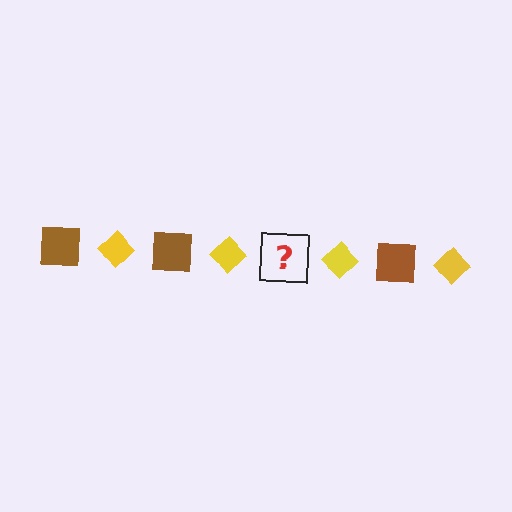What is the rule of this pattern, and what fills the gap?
The rule is that the pattern alternates between brown square and yellow diamond. The gap should be filled with a brown square.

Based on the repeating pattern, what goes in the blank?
The blank should be a brown square.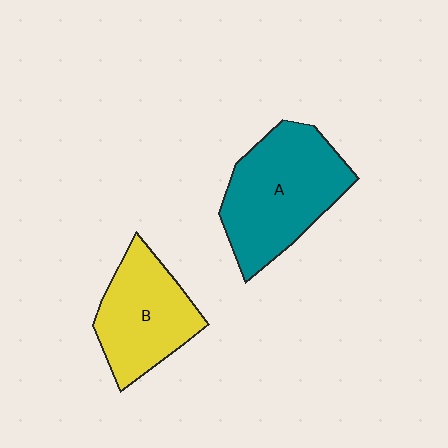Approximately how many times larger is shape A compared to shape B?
Approximately 1.3 times.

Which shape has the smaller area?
Shape B (yellow).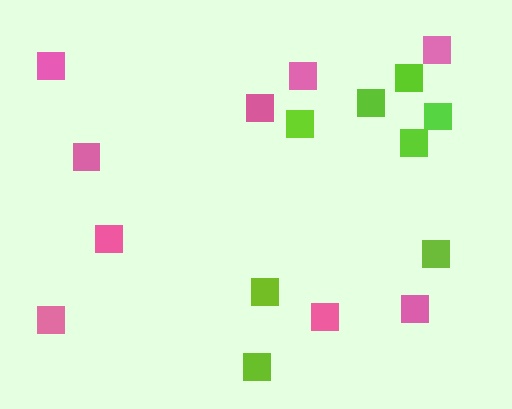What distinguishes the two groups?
There are 2 groups: one group of pink squares (9) and one group of lime squares (8).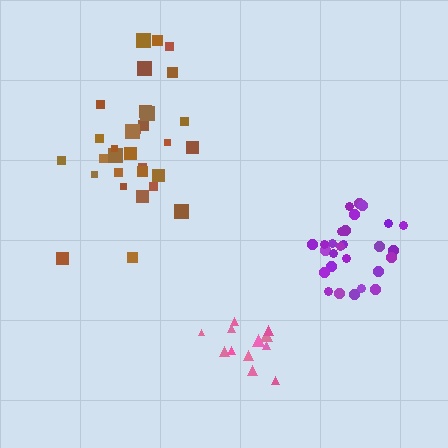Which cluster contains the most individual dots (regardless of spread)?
Brown (33).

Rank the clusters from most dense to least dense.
purple, pink, brown.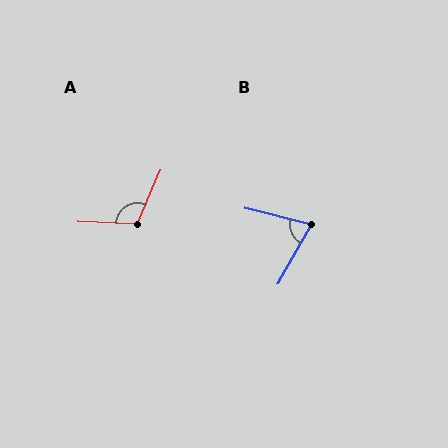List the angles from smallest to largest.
B (75°), A (111°).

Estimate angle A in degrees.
Approximately 111 degrees.